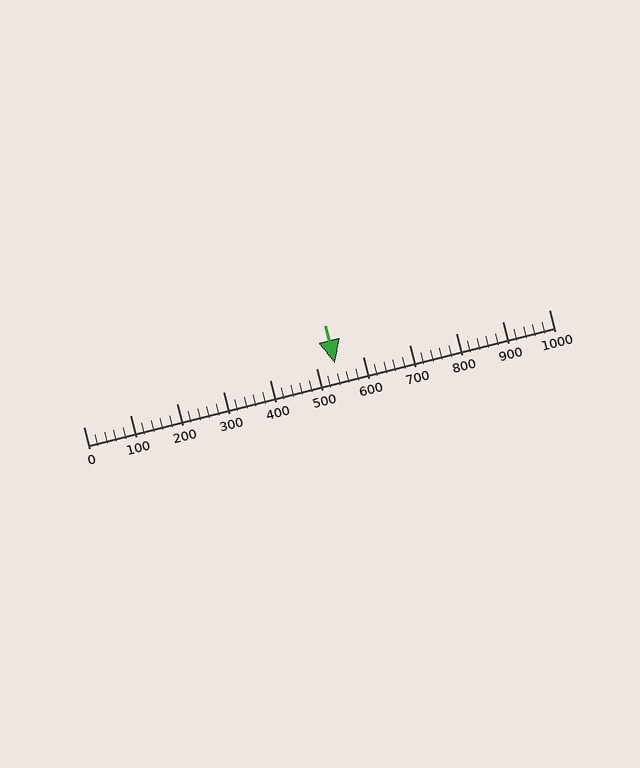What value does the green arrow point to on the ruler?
The green arrow points to approximately 540.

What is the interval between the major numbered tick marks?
The major tick marks are spaced 100 units apart.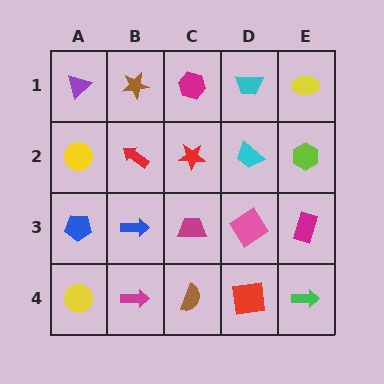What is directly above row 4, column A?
A blue pentagon.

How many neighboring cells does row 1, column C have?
3.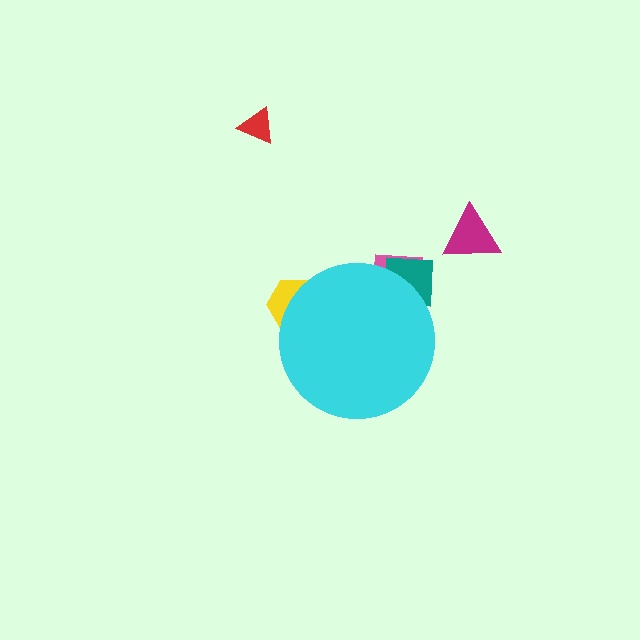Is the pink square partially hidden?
Yes, the pink square is partially hidden behind the cyan circle.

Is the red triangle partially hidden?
No, the red triangle is fully visible.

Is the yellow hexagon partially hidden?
Yes, the yellow hexagon is partially hidden behind the cyan circle.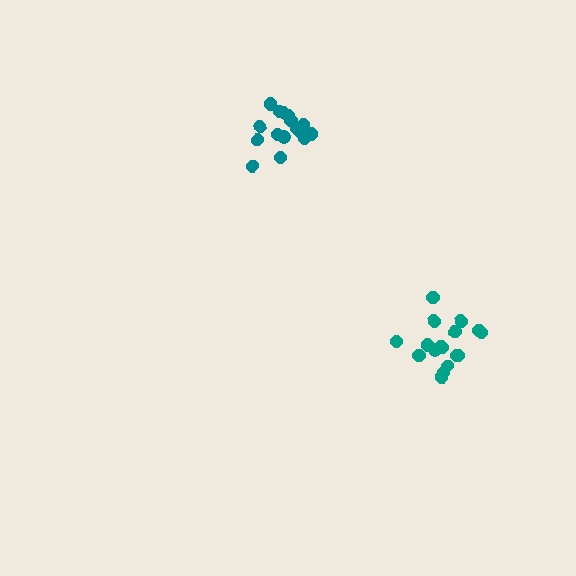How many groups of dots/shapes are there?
There are 2 groups.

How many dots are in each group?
Group 1: 16 dots, Group 2: 17 dots (33 total).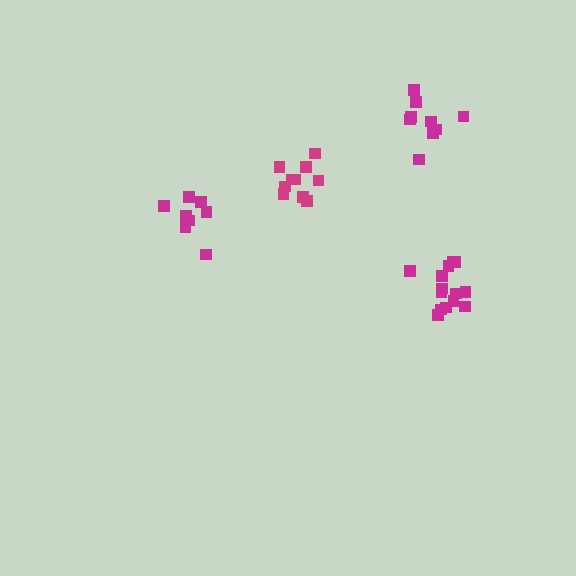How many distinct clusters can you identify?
There are 4 distinct clusters.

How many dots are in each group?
Group 1: 14 dots, Group 2: 8 dots, Group 3: 10 dots, Group 4: 9 dots (41 total).